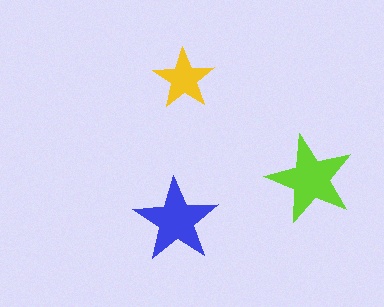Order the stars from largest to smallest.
the lime one, the blue one, the yellow one.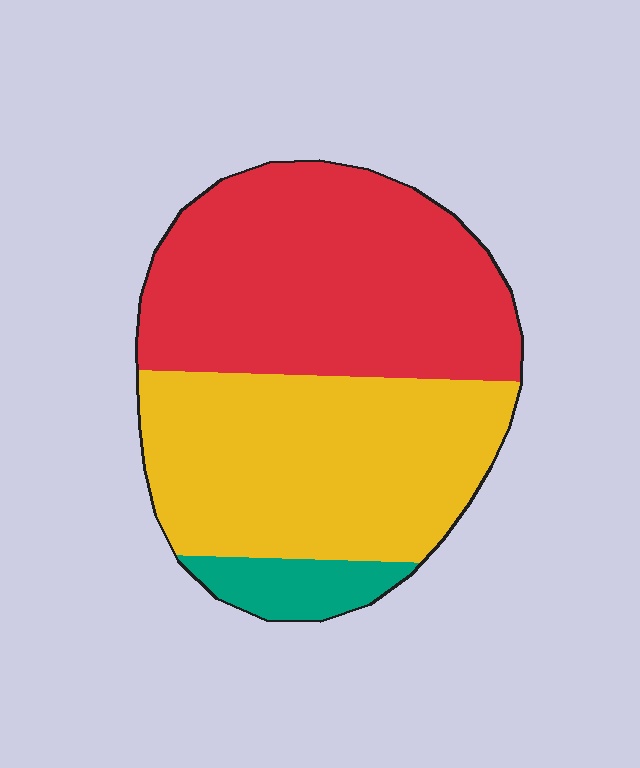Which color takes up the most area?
Red, at roughly 50%.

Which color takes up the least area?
Teal, at roughly 10%.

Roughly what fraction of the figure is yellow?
Yellow takes up between a third and a half of the figure.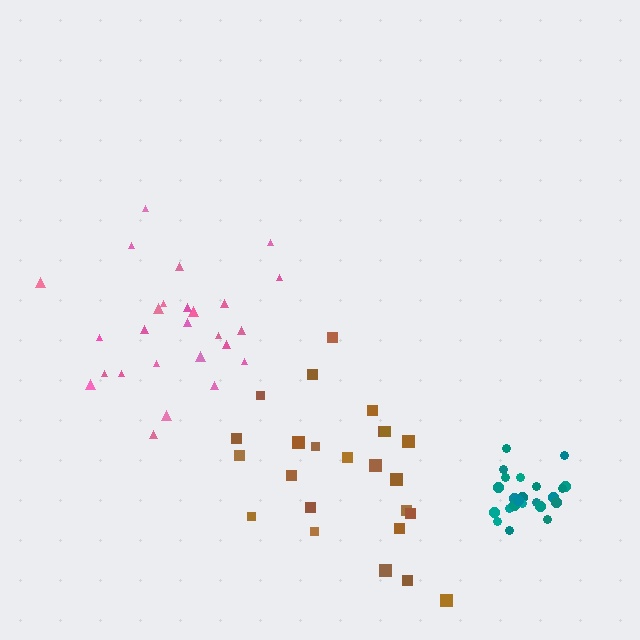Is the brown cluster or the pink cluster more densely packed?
Pink.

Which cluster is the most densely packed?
Teal.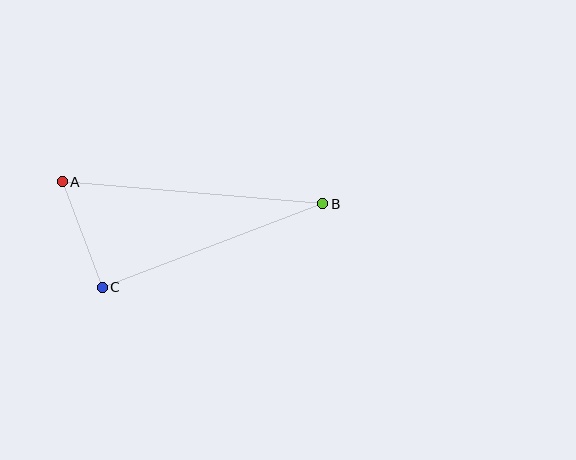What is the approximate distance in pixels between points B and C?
The distance between B and C is approximately 236 pixels.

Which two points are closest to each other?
Points A and C are closest to each other.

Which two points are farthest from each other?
Points A and B are farthest from each other.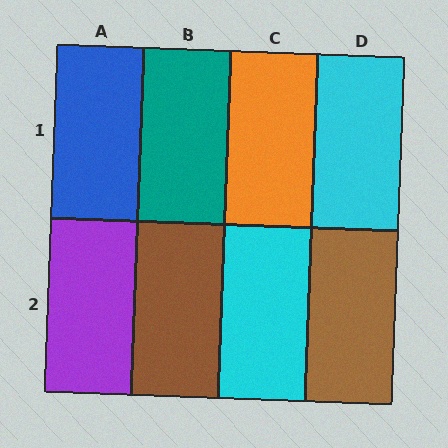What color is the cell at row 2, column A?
Purple.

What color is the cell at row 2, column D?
Brown.